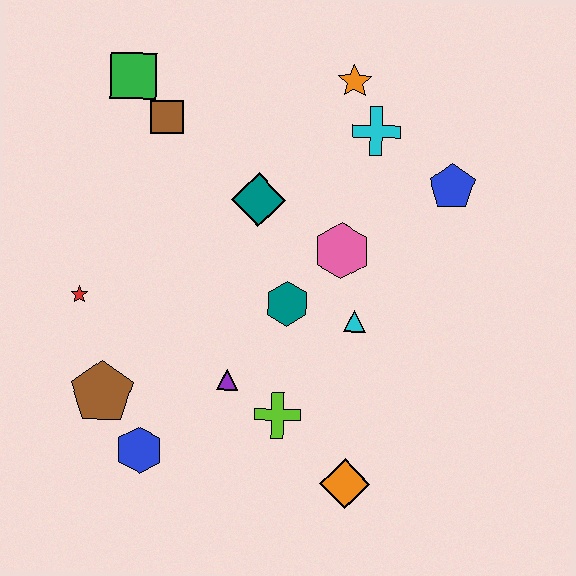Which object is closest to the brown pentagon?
The blue hexagon is closest to the brown pentagon.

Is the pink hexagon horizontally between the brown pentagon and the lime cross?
No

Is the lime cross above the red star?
No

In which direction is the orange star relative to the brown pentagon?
The orange star is above the brown pentagon.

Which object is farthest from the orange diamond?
The green square is farthest from the orange diamond.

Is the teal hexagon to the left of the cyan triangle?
Yes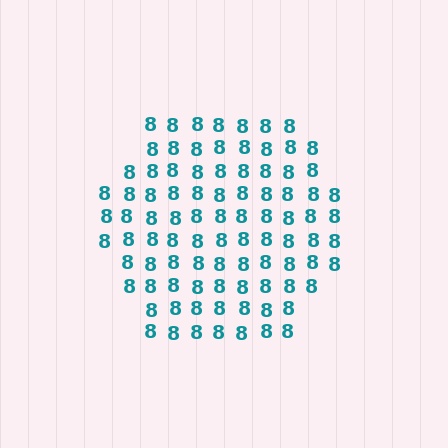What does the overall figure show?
The overall figure shows a hexagon.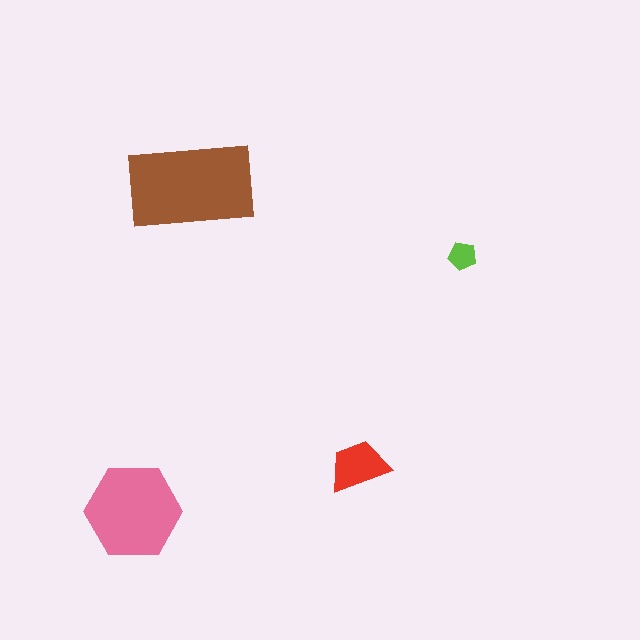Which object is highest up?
The brown rectangle is topmost.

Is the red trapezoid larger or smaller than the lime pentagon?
Larger.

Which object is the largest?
The brown rectangle.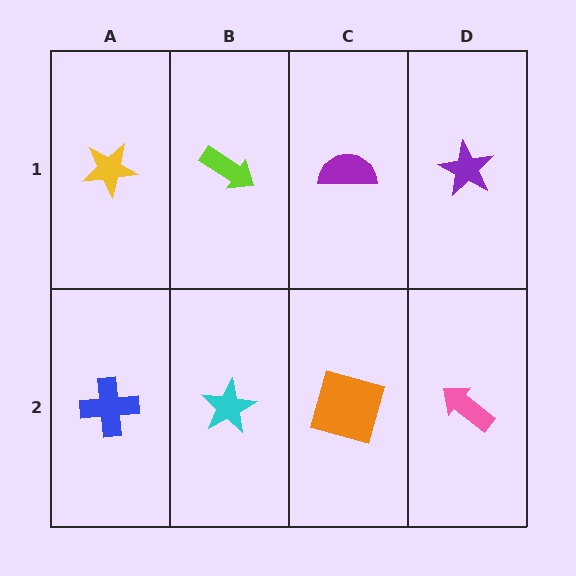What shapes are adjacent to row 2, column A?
A yellow star (row 1, column A), a cyan star (row 2, column B).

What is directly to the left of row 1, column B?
A yellow star.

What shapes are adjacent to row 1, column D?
A pink arrow (row 2, column D), a purple semicircle (row 1, column C).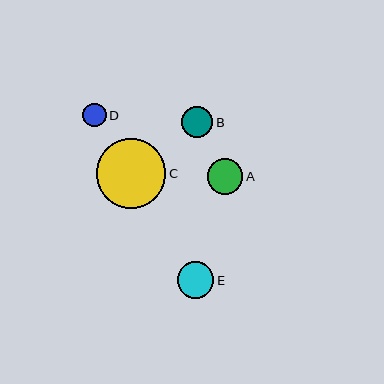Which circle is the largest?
Circle C is the largest with a size of approximately 69 pixels.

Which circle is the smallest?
Circle D is the smallest with a size of approximately 23 pixels.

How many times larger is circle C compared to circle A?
Circle C is approximately 1.9 times the size of circle A.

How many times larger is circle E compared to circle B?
Circle E is approximately 1.2 times the size of circle B.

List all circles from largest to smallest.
From largest to smallest: C, E, A, B, D.